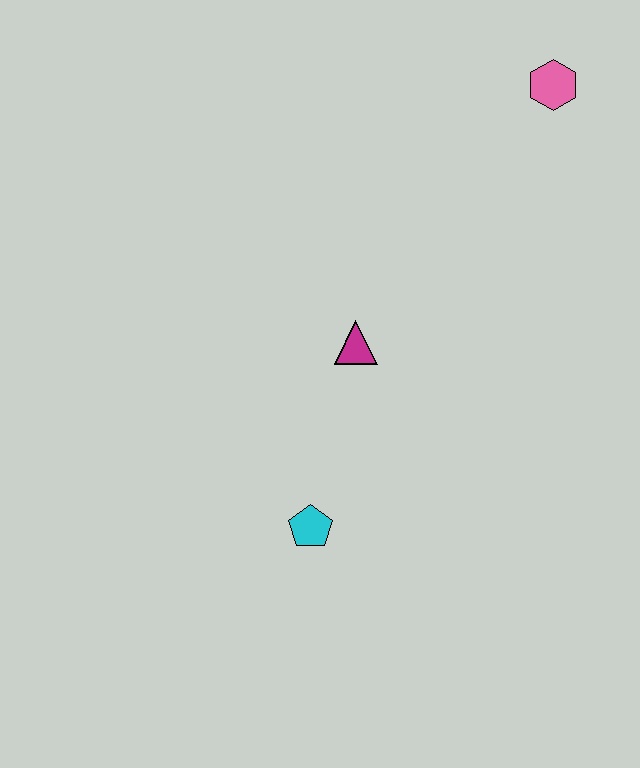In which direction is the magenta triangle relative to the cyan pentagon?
The magenta triangle is above the cyan pentagon.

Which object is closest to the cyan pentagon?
The magenta triangle is closest to the cyan pentagon.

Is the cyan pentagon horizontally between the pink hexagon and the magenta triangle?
No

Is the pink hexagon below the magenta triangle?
No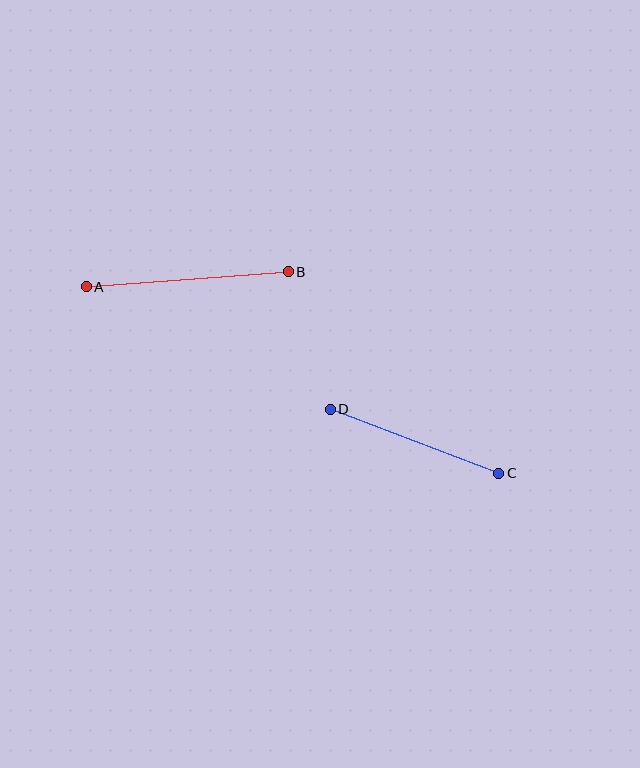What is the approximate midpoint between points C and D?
The midpoint is at approximately (415, 441) pixels.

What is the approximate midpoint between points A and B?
The midpoint is at approximately (187, 279) pixels.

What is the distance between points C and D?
The distance is approximately 180 pixels.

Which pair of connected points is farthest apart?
Points A and B are farthest apart.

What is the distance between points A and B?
The distance is approximately 203 pixels.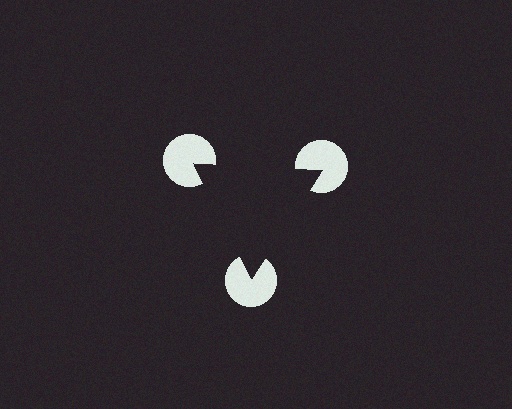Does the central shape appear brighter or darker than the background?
It typically appears slightly darker than the background, even though no actual brightness change is drawn.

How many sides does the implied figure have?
3 sides.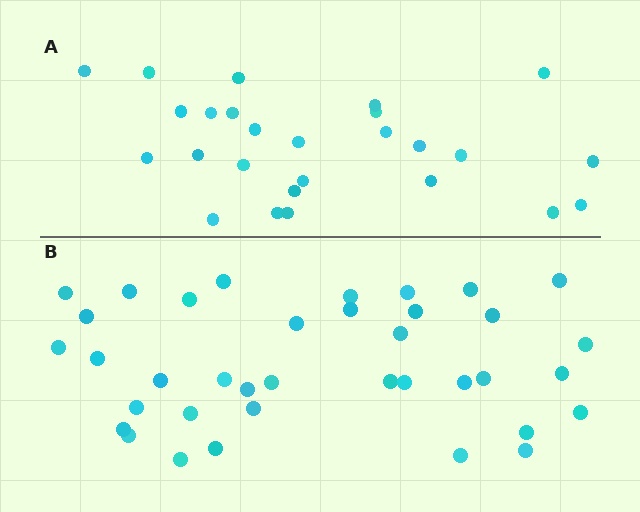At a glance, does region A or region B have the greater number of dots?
Region B (the bottom region) has more dots.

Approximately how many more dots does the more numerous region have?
Region B has roughly 12 or so more dots than region A.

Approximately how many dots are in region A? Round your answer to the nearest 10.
About 30 dots. (The exact count is 26, which rounds to 30.)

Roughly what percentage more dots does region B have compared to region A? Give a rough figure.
About 40% more.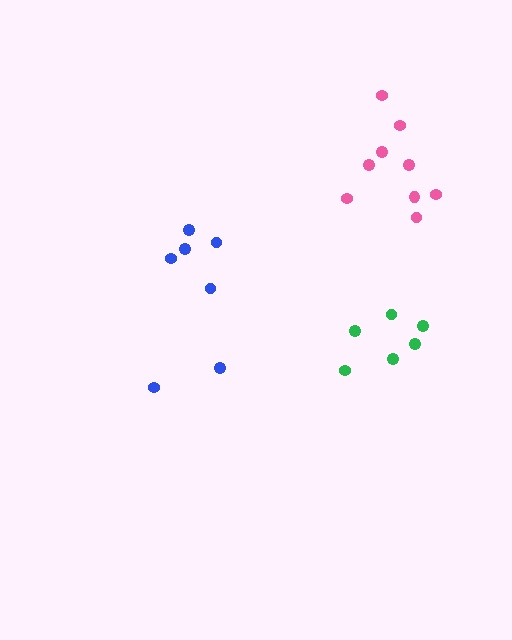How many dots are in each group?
Group 1: 9 dots, Group 2: 6 dots, Group 3: 7 dots (22 total).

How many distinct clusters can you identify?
There are 3 distinct clusters.